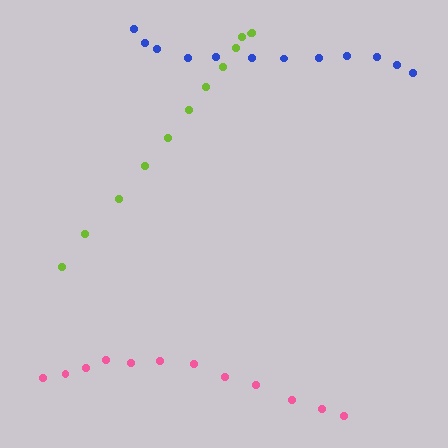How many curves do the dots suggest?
There are 3 distinct paths.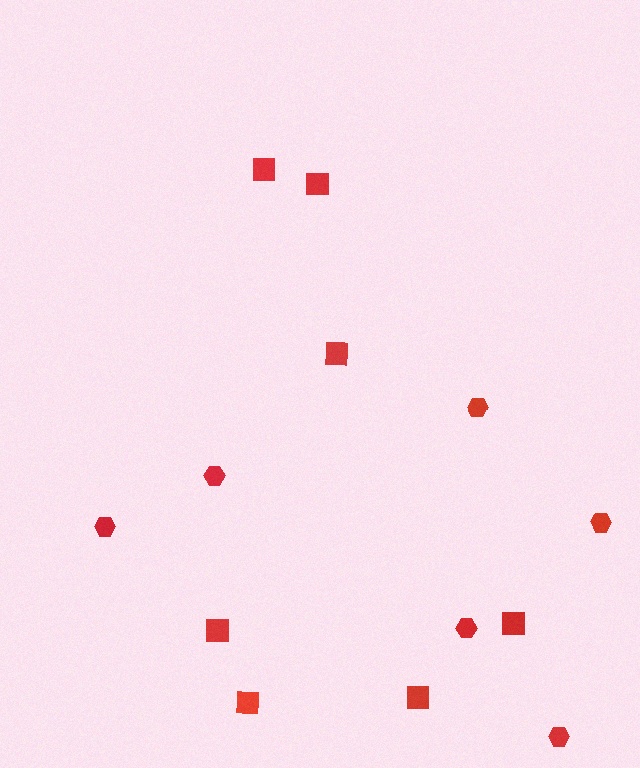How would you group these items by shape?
There are 2 groups: one group of hexagons (6) and one group of squares (7).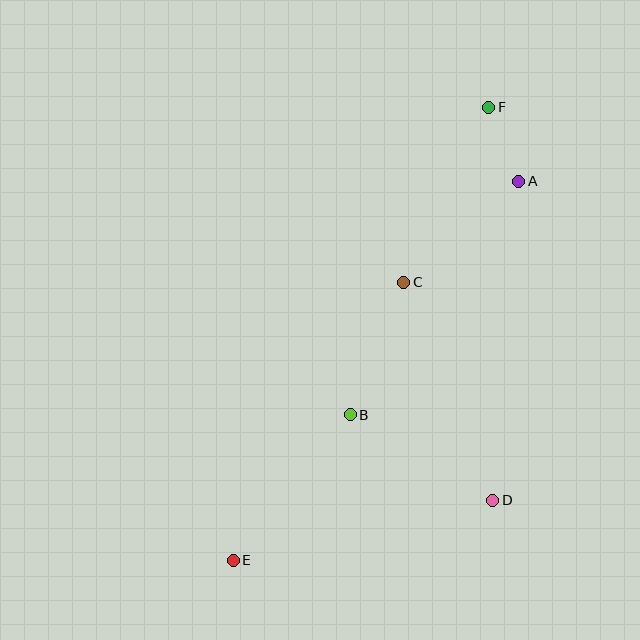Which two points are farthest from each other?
Points E and F are farthest from each other.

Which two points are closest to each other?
Points A and F are closest to each other.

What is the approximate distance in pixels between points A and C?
The distance between A and C is approximately 153 pixels.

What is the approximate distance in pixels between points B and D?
The distance between B and D is approximately 166 pixels.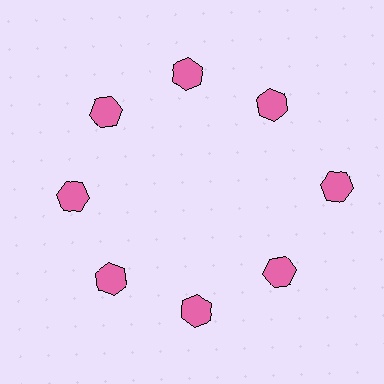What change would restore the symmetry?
The symmetry would be restored by moving it inward, back onto the ring so that all 8 hexagons sit at equal angles and equal distance from the center.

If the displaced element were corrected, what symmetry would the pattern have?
It would have 8-fold rotational symmetry — the pattern would map onto itself every 45 degrees.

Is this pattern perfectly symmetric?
No. The 8 pink hexagons are arranged in a ring, but one element near the 3 o'clock position is pushed outward from the center, breaking the 8-fold rotational symmetry.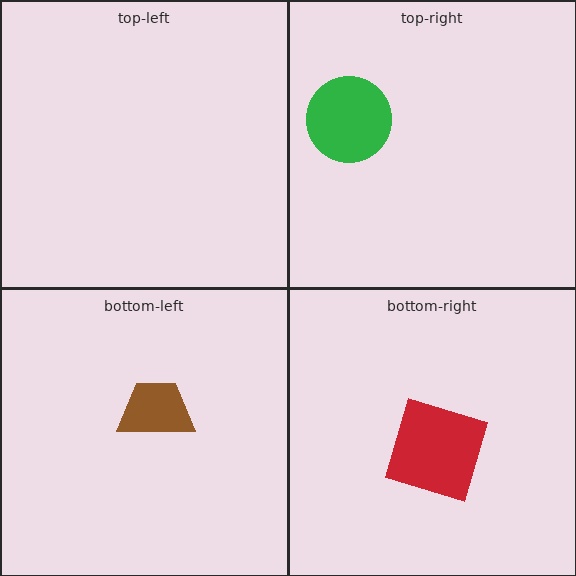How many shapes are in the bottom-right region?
1.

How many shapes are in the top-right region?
1.